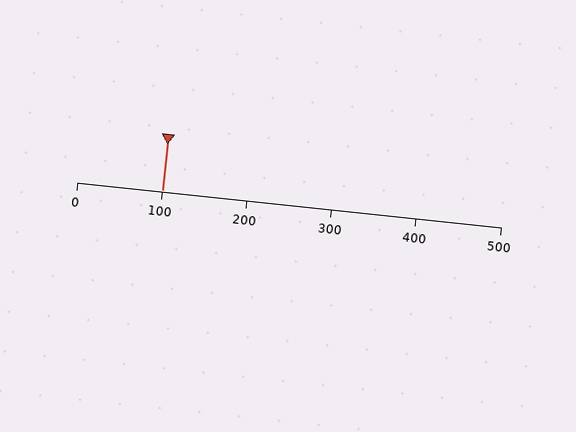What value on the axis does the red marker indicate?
The marker indicates approximately 100.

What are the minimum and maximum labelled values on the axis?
The axis runs from 0 to 500.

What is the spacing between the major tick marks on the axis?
The major ticks are spaced 100 apart.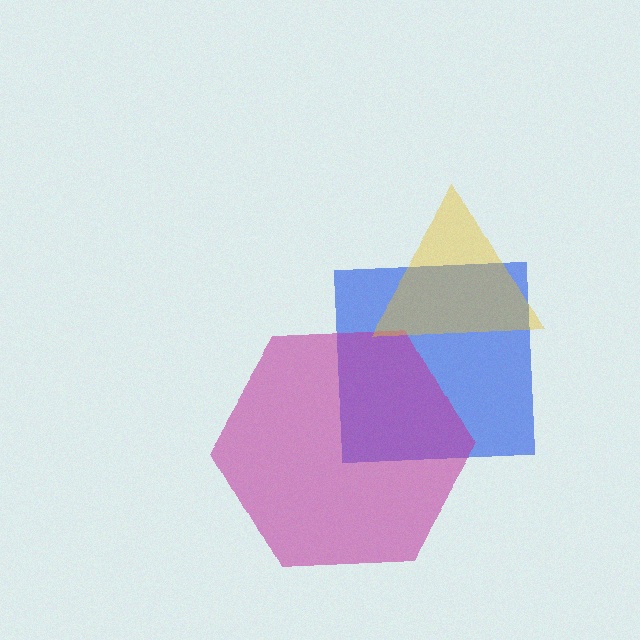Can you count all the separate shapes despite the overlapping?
Yes, there are 3 separate shapes.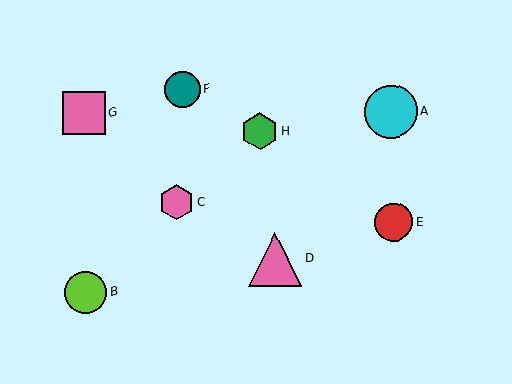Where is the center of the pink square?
The center of the pink square is at (84, 113).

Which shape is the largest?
The pink triangle (labeled D) is the largest.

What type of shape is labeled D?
Shape D is a pink triangle.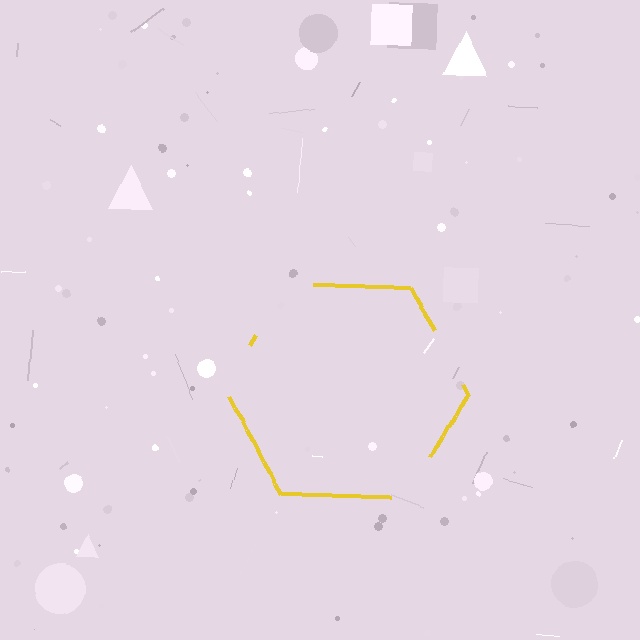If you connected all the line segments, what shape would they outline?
They would outline a hexagon.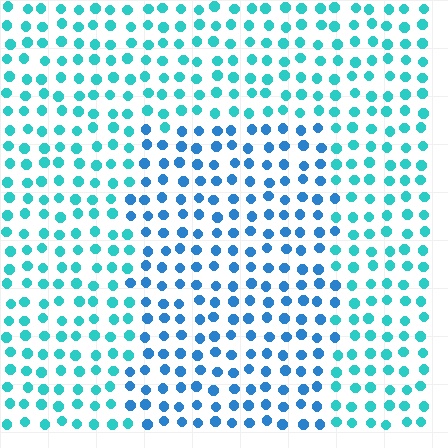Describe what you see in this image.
The image is filled with small cyan elements in a uniform arrangement. A rectangle-shaped region is visible where the elements are tinted to a slightly different hue, forming a subtle color boundary.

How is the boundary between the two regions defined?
The boundary is defined purely by a slight shift in hue (about 31 degrees). Spacing, size, and orientation are identical on both sides.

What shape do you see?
I see a rectangle.